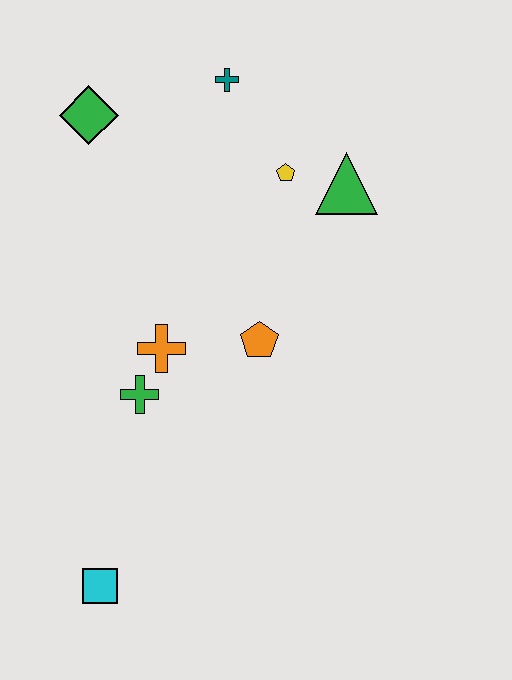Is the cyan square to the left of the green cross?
Yes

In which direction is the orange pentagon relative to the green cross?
The orange pentagon is to the right of the green cross.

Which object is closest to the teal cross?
The yellow pentagon is closest to the teal cross.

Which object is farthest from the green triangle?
The cyan square is farthest from the green triangle.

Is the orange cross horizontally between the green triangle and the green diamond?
Yes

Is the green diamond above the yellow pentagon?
Yes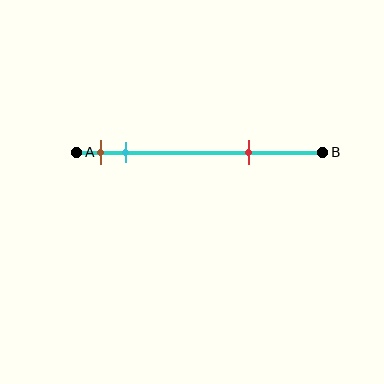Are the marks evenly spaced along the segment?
No, the marks are not evenly spaced.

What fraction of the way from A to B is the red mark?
The red mark is approximately 70% (0.7) of the way from A to B.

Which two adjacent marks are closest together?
The brown and cyan marks are the closest adjacent pair.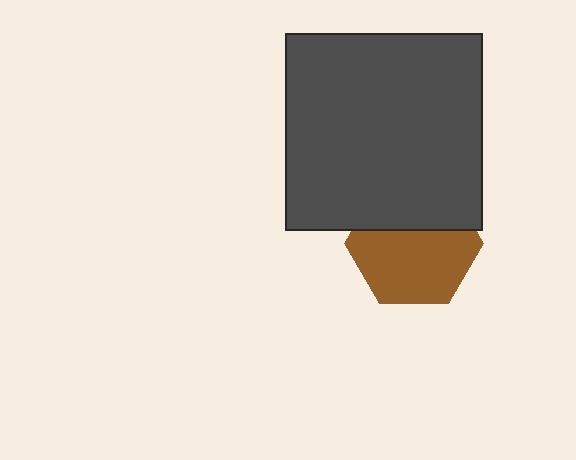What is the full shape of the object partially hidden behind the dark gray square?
The partially hidden object is a brown hexagon.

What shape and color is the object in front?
The object in front is a dark gray square.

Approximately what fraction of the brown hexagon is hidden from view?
Roughly 37% of the brown hexagon is hidden behind the dark gray square.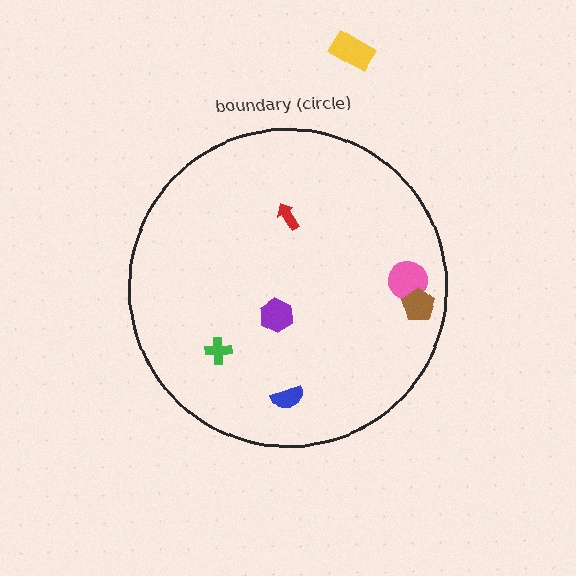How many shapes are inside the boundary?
6 inside, 1 outside.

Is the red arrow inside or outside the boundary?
Inside.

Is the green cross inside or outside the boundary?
Inside.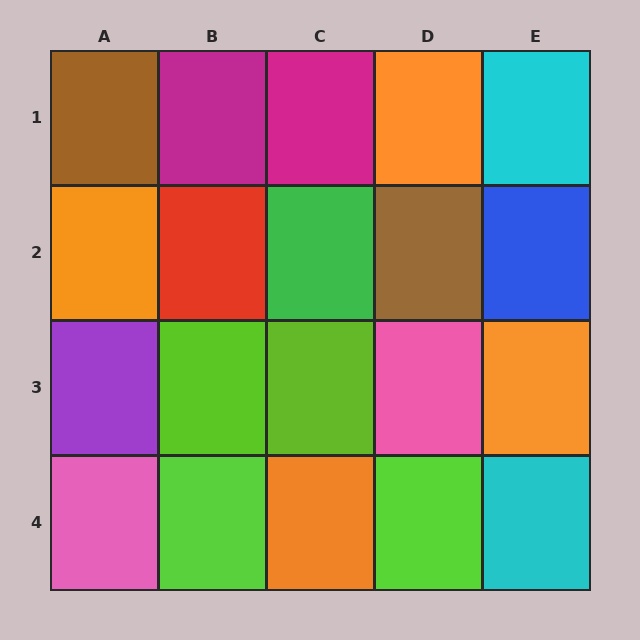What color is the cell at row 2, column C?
Green.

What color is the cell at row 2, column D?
Brown.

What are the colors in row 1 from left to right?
Brown, magenta, magenta, orange, cyan.